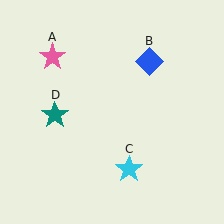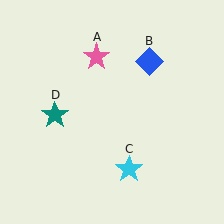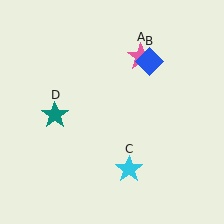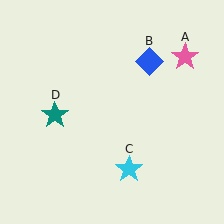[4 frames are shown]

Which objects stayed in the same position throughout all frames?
Blue diamond (object B) and cyan star (object C) and teal star (object D) remained stationary.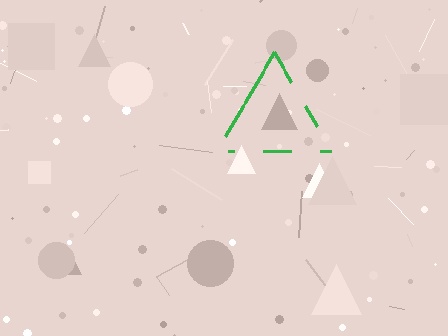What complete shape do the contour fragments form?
The contour fragments form a triangle.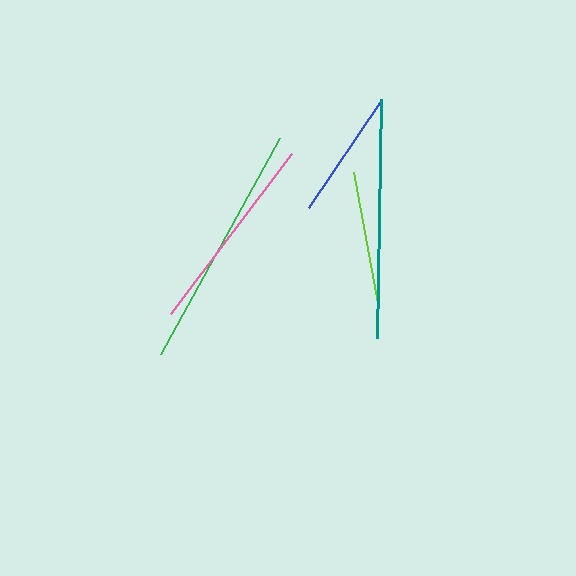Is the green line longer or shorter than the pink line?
The green line is longer than the pink line.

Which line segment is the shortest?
The blue line is the shortest at approximately 130 pixels.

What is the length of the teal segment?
The teal segment is approximately 240 pixels long.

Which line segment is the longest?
The green line is the longest at approximately 247 pixels.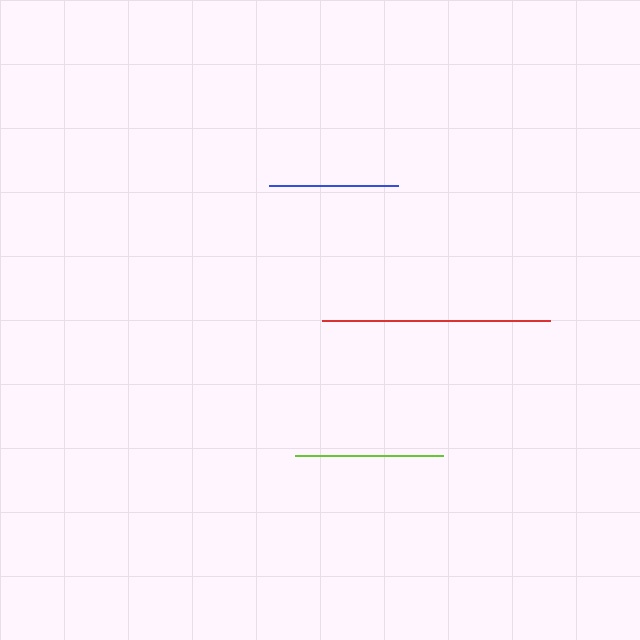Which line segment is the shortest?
The blue line is the shortest at approximately 129 pixels.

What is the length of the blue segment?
The blue segment is approximately 129 pixels long.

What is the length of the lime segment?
The lime segment is approximately 149 pixels long.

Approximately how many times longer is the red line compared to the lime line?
The red line is approximately 1.5 times the length of the lime line.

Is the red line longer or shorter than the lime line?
The red line is longer than the lime line.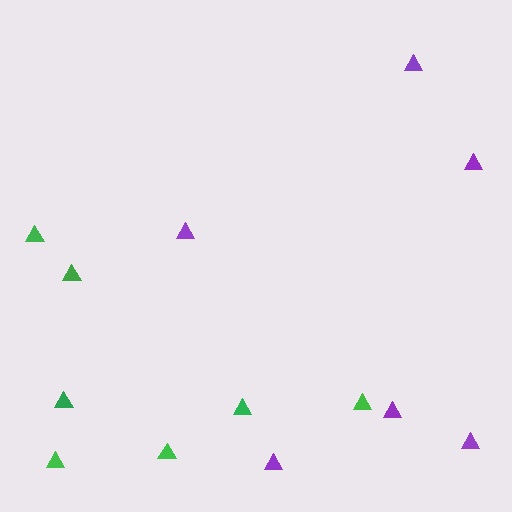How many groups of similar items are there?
There are 2 groups: one group of green triangles (7) and one group of purple triangles (6).